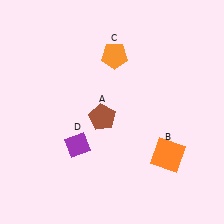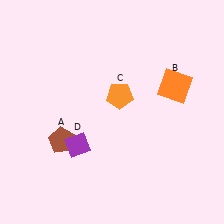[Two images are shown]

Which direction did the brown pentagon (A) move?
The brown pentagon (A) moved left.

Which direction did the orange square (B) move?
The orange square (B) moved up.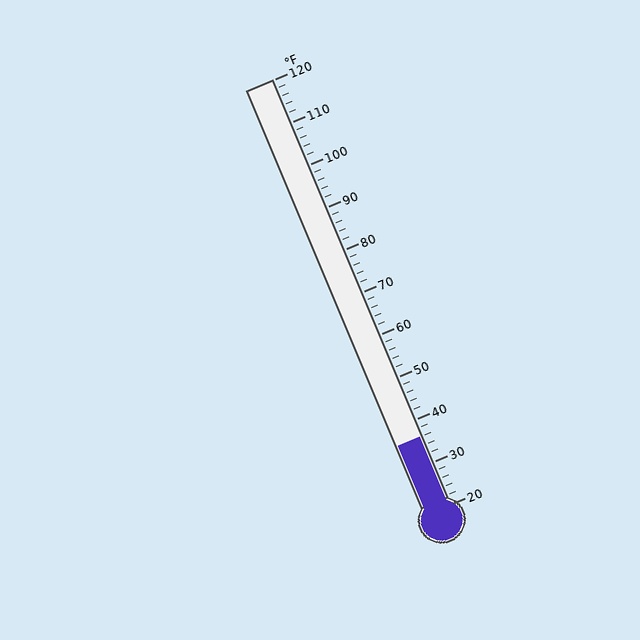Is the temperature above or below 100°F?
The temperature is below 100°F.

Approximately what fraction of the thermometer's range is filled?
The thermometer is filled to approximately 15% of its range.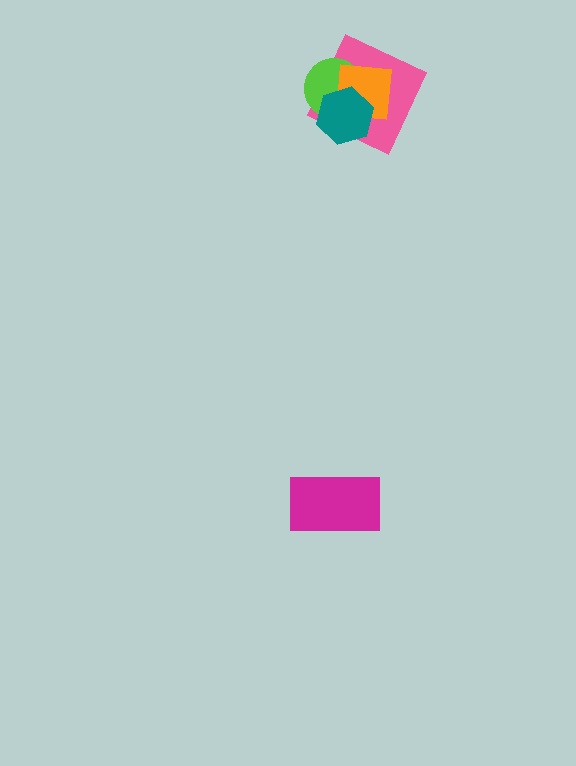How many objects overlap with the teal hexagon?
3 objects overlap with the teal hexagon.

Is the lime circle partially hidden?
Yes, it is partially covered by another shape.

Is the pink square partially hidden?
Yes, it is partially covered by another shape.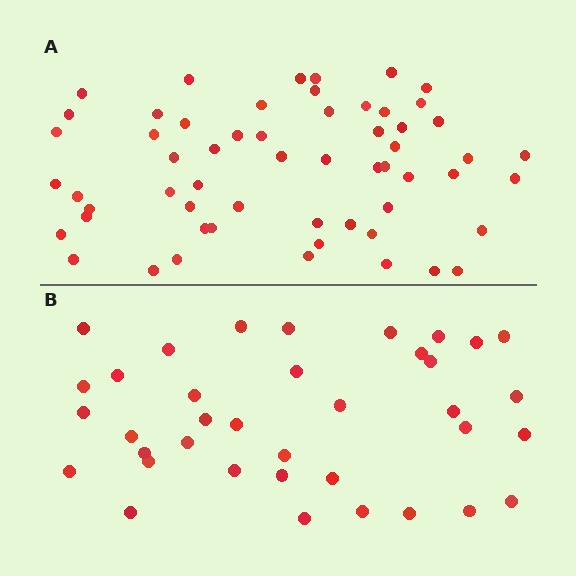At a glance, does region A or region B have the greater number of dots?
Region A (the top region) has more dots.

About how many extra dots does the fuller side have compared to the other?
Region A has approximately 20 more dots than region B.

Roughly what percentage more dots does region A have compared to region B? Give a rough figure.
About 55% more.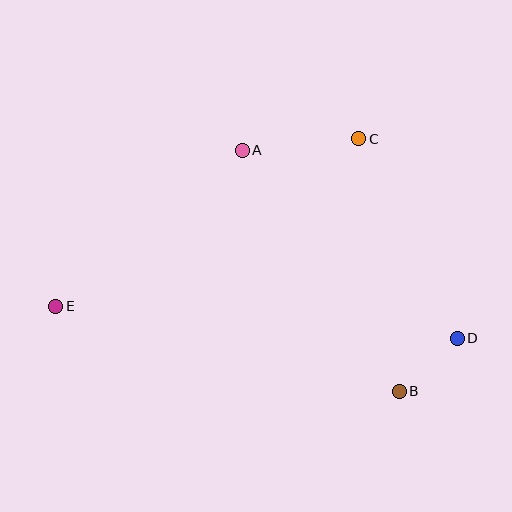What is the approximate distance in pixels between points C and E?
The distance between C and E is approximately 346 pixels.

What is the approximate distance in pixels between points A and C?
The distance between A and C is approximately 117 pixels.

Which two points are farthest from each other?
Points D and E are farthest from each other.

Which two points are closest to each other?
Points B and D are closest to each other.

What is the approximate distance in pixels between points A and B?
The distance between A and B is approximately 288 pixels.